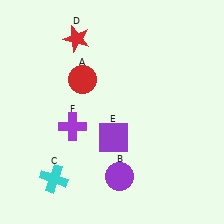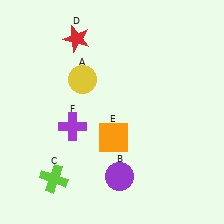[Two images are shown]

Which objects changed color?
A changed from red to yellow. C changed from cyan to lime. E changed from purple to orange.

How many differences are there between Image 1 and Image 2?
There are 3 differences between the two images.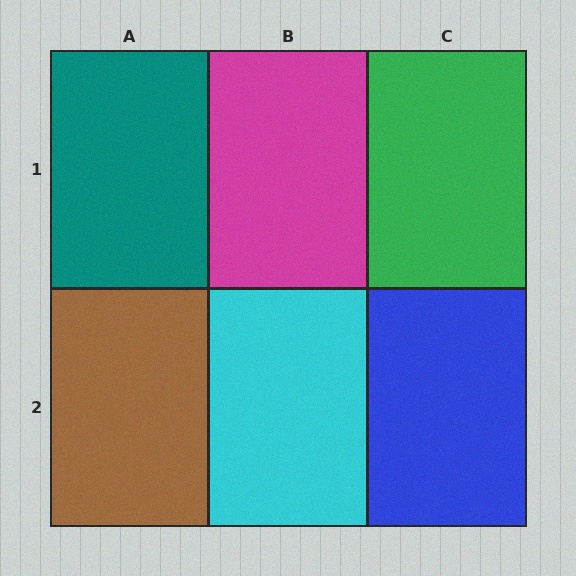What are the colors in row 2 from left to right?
Brown, cyan, blue.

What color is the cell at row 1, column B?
Magenta.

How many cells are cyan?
1 cell is cyan.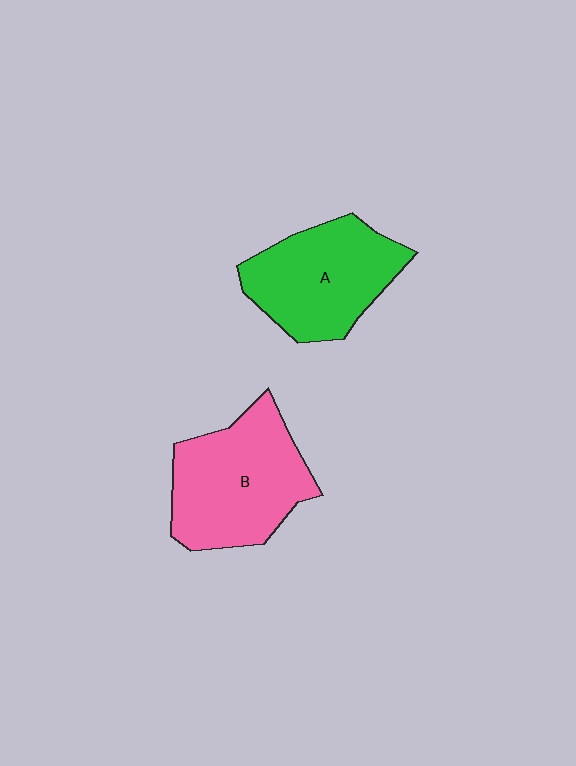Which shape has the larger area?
Shape B (pink).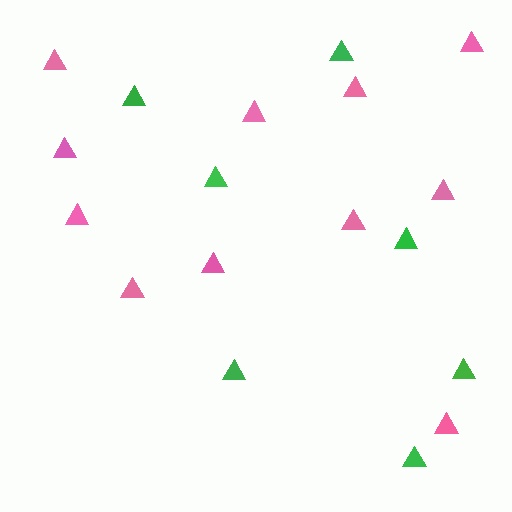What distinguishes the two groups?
There are 2 groups: one group of green triangles (7) and one group of pink triangles (11).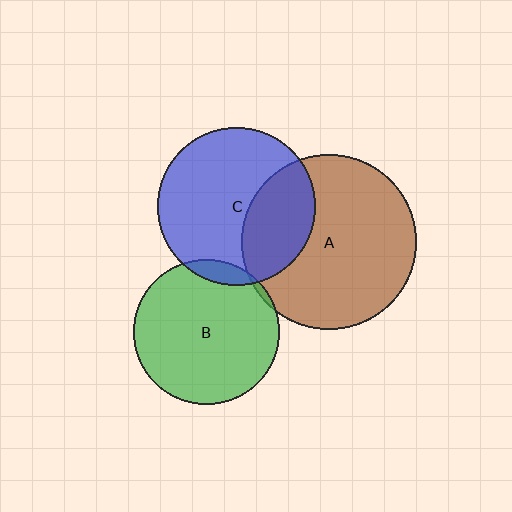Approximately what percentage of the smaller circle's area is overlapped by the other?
Approximately 5%.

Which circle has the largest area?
Circle A (brown).